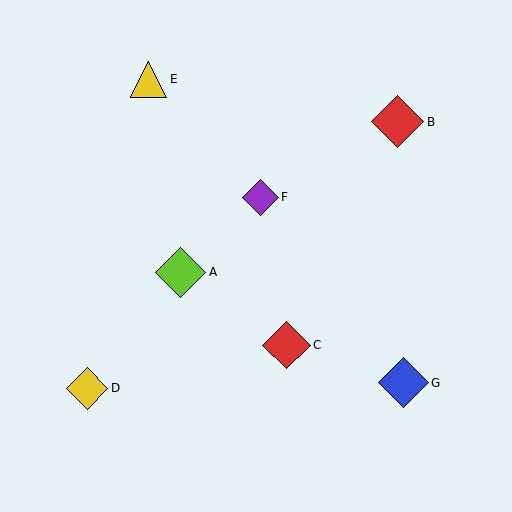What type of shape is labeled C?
Shape C is a red diamond.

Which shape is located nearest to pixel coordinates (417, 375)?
The blue diamond (labeled G) at (403, 383) is nearest to that location.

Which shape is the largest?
The red diamond (labeled B) is the largest.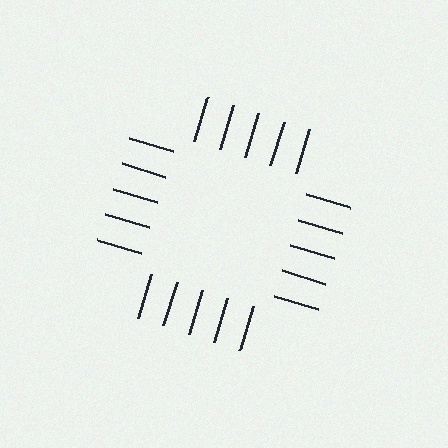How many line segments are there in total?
20 — 5 along each of the 4 edges.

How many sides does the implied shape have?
4 sides — the line-ends trace a square.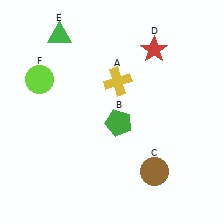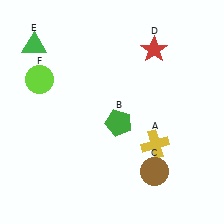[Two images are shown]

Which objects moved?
The objects that moved are: the yellow cross (A), the green triangle (E).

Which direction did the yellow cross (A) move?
The yellow cross (A) moved down.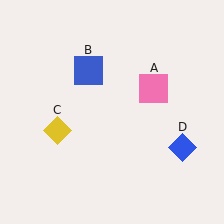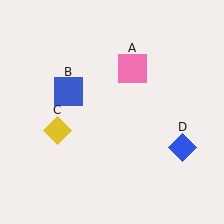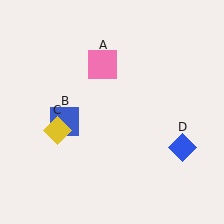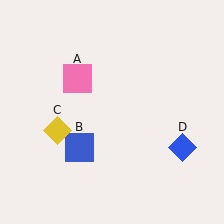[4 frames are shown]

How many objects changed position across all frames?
2 objects changed position: pink square (object A), blue square (object B).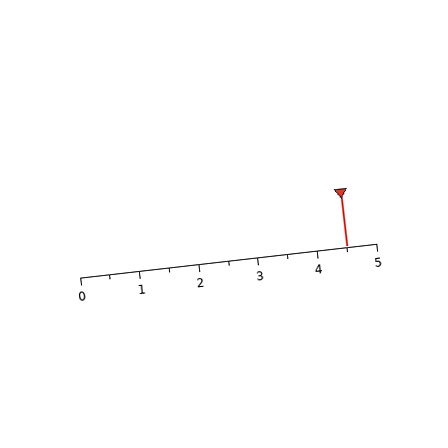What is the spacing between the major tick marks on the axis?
The major ticks are spaced 1 apart.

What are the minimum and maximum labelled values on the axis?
The axis runs from 0 to 5.